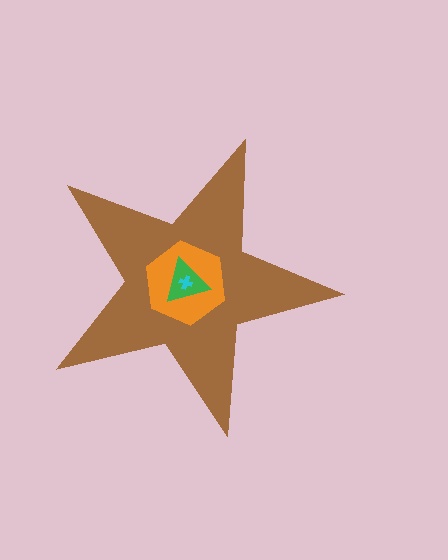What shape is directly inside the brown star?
The orange hexagon.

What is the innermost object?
The cyan cross.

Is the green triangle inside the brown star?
Yes.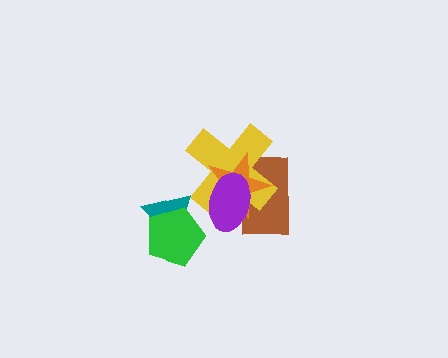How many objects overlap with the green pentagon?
1 object overlaps with the green pentagon.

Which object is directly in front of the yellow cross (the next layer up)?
The orange star is directly in front of the yellow cross.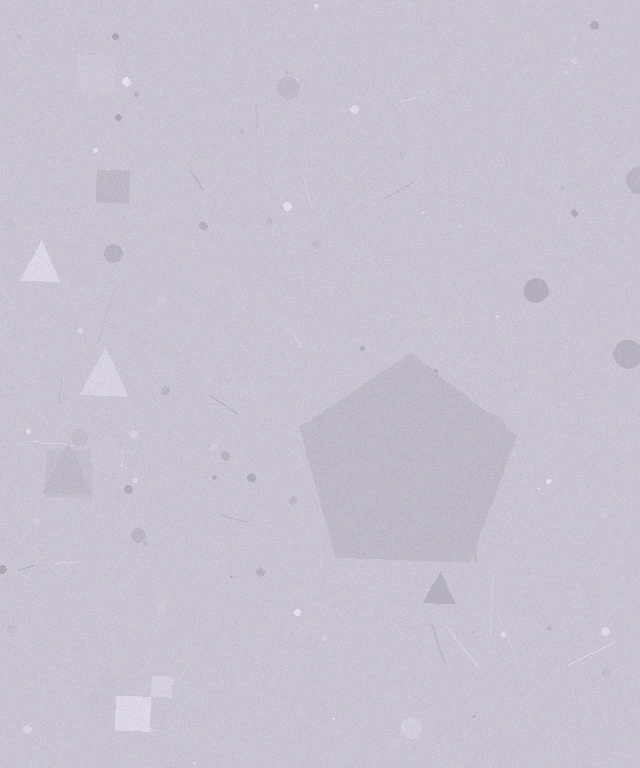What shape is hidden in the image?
A pentagon is hidden in the image.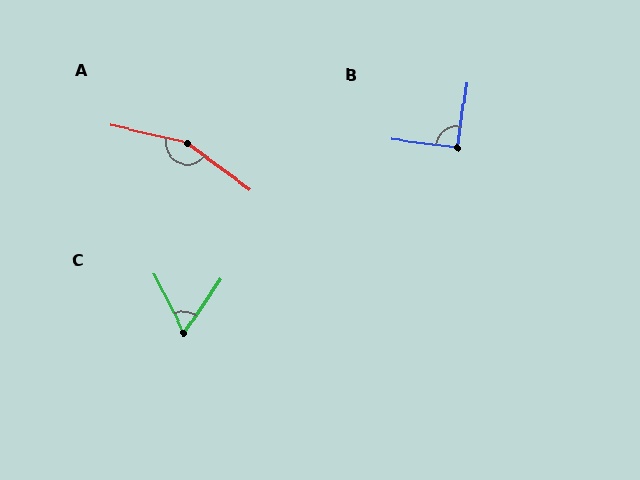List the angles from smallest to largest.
C (61°), B (91°), A (157°).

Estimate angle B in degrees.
Approximately 91 degrees.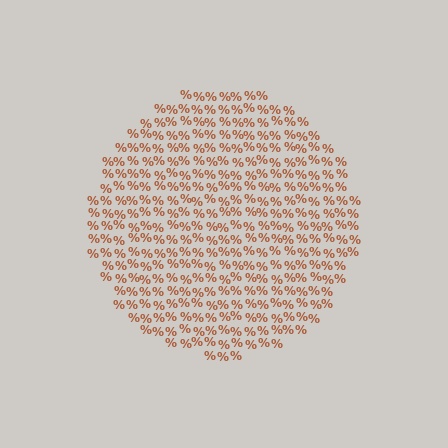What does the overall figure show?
The overall figure shows a circle.